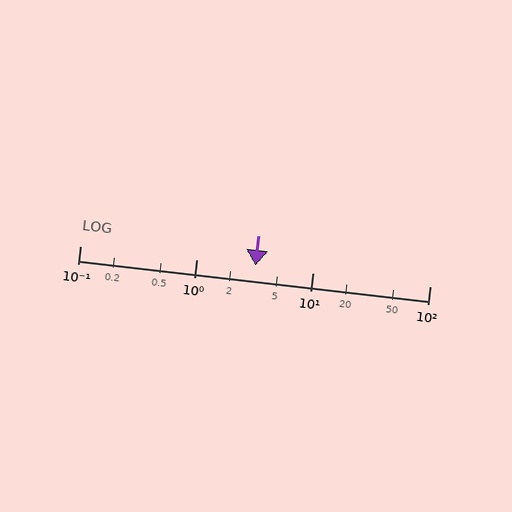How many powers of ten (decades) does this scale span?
The scale spans 3 decades, from 0.1 to 100.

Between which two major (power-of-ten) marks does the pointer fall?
The pointer is between 1 and 10.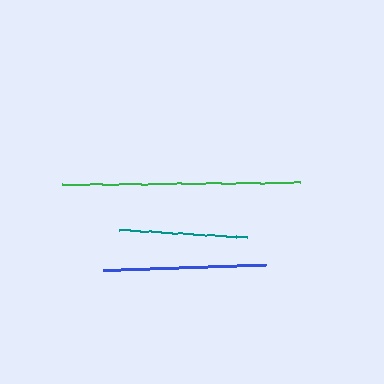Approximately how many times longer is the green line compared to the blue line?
The green line is approximately 1.5 times the length of the blue line.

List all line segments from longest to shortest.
From longest to shortest: green, blue, teal.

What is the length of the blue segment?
The blue segment is approximately 163 pixels long.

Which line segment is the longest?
The green line is the longest at approximately 238 pixels.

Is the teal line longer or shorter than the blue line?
The blue line is longer than the teal line.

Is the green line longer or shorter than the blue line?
The green line is longer than the blue line.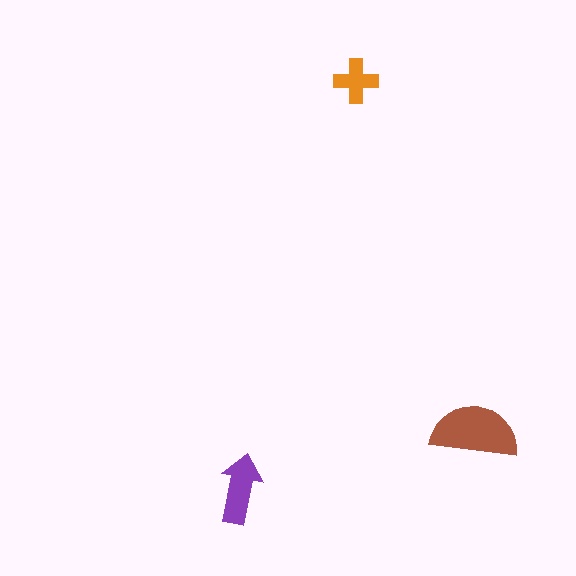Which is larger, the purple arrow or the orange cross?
The purple arrow.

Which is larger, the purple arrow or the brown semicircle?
The brown semicircle.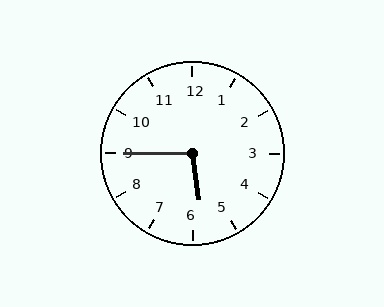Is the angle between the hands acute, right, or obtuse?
It is obtuse.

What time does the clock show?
5:45.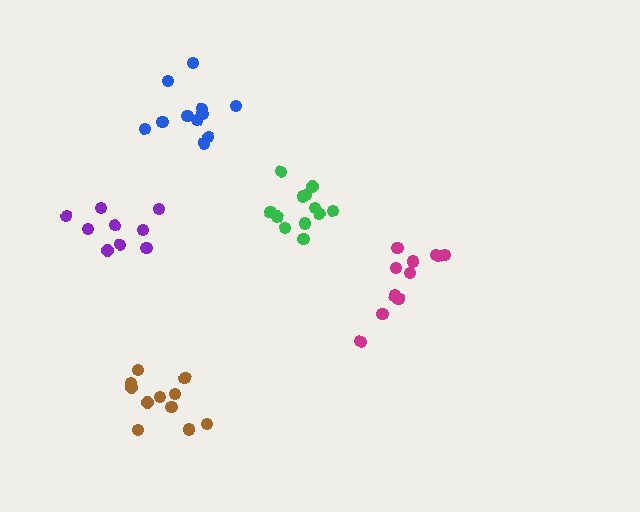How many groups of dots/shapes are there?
There are 5 groups.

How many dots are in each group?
Group 1: 11 dots, Group 2: 9 dots, Group 3: 11 dots, Group 4: 11 dots, Group 5: 12 dots (54 total).